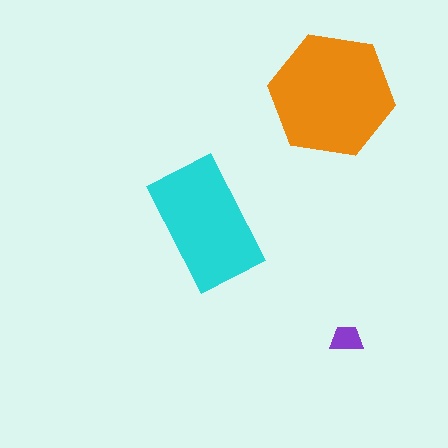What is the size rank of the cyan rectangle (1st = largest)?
2nd.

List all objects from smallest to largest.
The purple trapezoid, the cyan rectangle, the orange hexagon.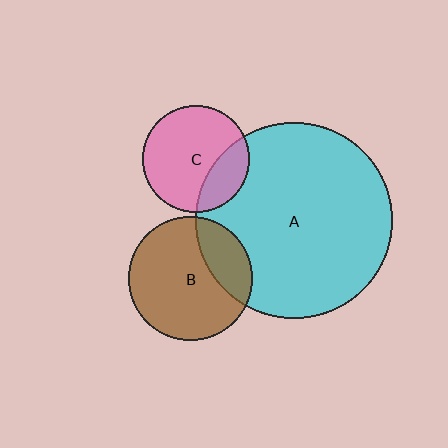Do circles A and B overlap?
Yes.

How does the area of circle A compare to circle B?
Approximately 2.5 times.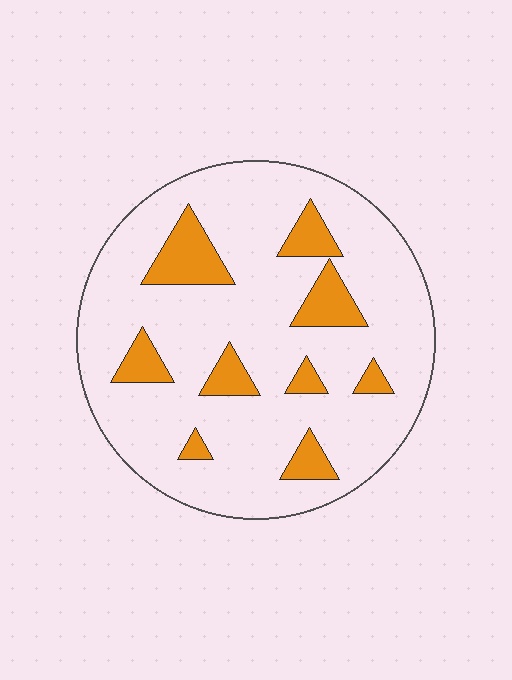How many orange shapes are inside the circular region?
9.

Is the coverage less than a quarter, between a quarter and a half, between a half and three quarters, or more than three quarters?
Less than a quarter.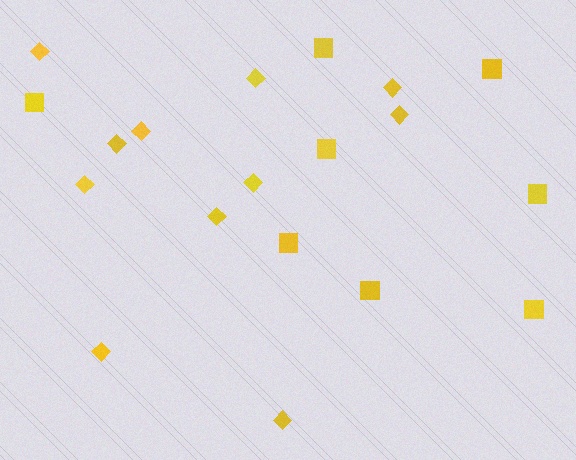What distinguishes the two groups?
There are 2 groups: one group of diamonds (11) and one group of squares (8).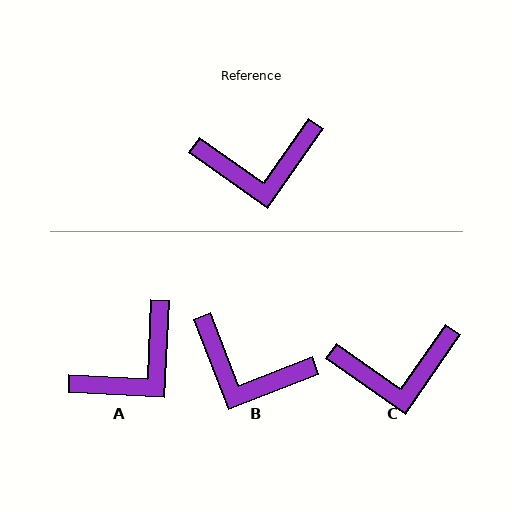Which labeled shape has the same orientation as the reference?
C.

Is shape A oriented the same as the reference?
No, it is off by about 32 degrees.